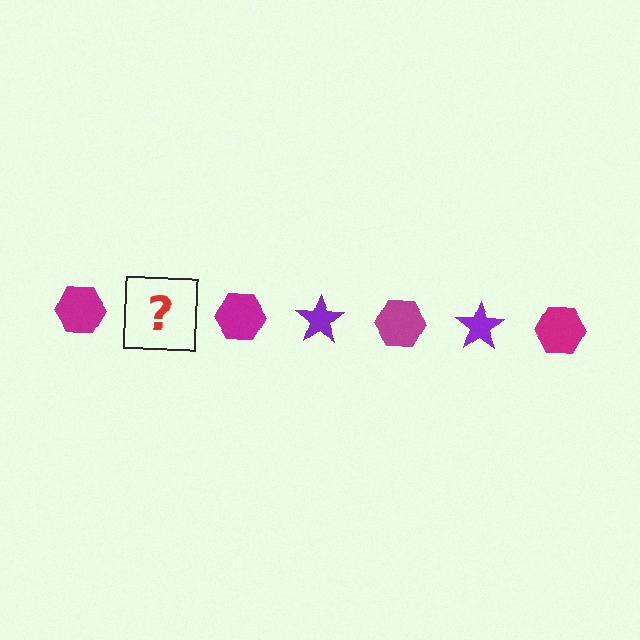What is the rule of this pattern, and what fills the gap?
The rule is that the pattern alternates between magenta hexagon and purple star. The gap should be filled with a purple star.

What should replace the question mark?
The question mark should be replaced with a purple star.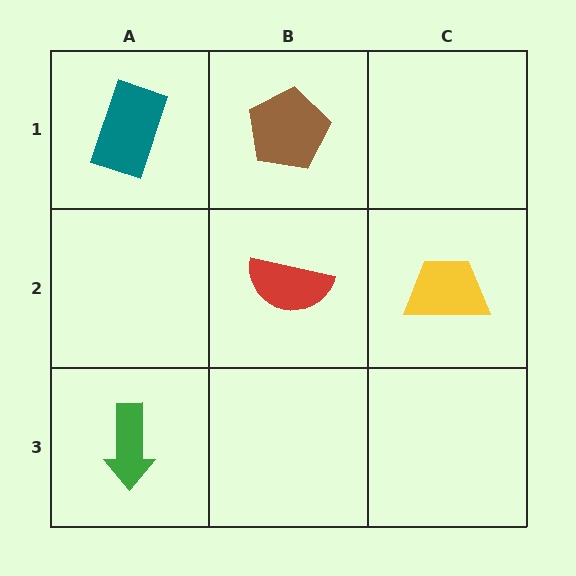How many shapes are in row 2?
2 shapes.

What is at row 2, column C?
A yellow trapezoid.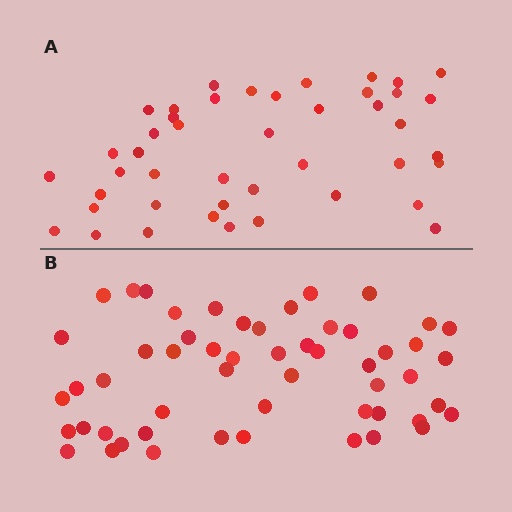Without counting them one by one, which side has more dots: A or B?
Region B (the bottom region) has more dots.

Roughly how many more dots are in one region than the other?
Region B has roughly 10 or so more dots than region A.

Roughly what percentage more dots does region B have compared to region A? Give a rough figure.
About 25% more.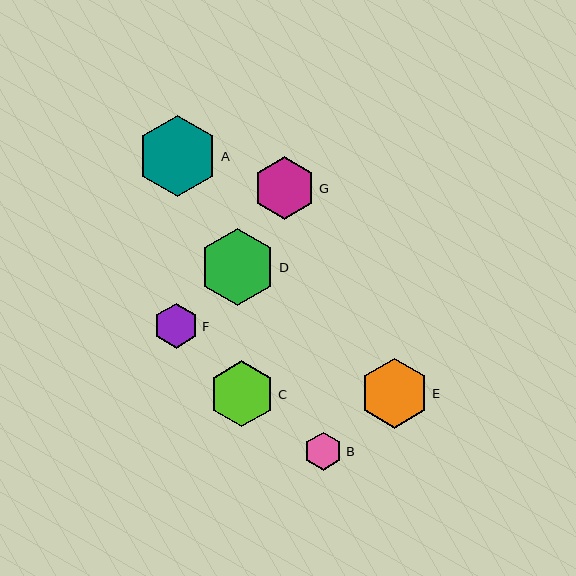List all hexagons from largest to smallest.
From largest to smallest: A, D, E, C, G, F, B.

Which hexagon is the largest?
Hexagon A is the largest with a size of approximately 82 pixels.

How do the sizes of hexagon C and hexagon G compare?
Hexagon C and hexagon G are approximately the same size.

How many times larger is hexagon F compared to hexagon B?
Hexagon F is approximately 1.2 times the size of hexagon B.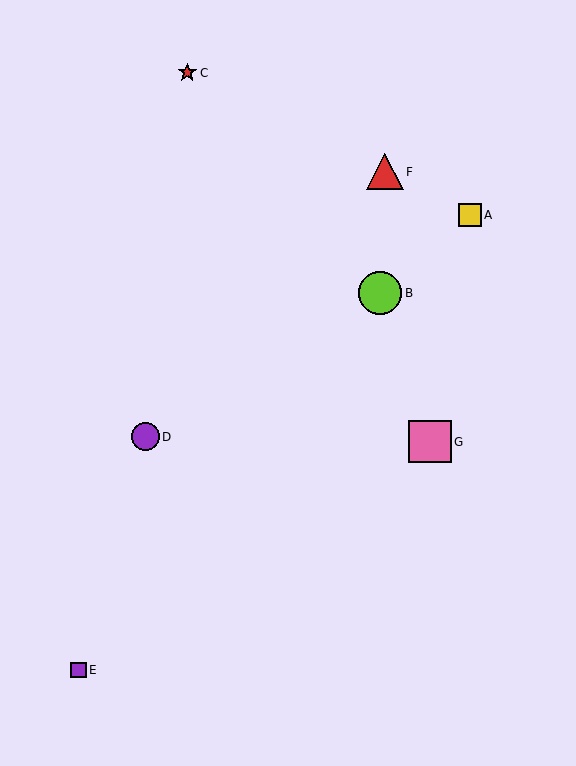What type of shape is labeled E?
Shape E is a purple square.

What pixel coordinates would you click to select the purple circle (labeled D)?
Click at (145, 437) to select the purple circle D.